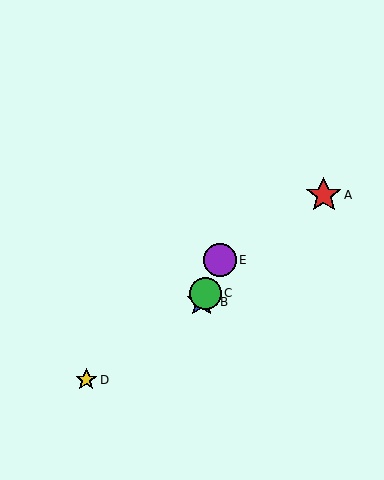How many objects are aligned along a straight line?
3 objects (B, C, E) are aligned along a straight line.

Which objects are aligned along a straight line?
Objects B, C, E are aligned along a straight line.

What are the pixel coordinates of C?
Object C is at (205, 293).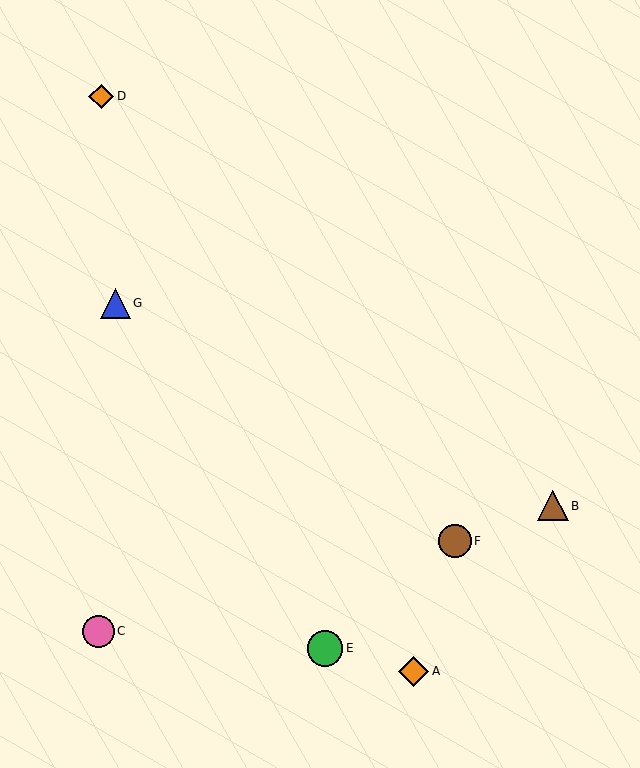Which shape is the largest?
The green circle (labeled E) is the largest.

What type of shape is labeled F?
Shape F is a brown circle.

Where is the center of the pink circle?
The center of the pink circle is at (98, 631).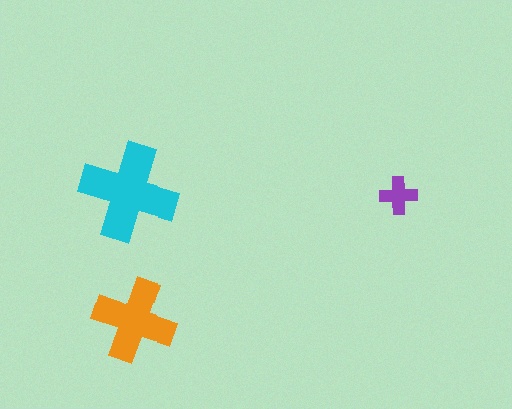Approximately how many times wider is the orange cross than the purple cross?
About 2 times wider.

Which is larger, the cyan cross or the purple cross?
The cyan one.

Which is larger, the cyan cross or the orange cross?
The cyan one.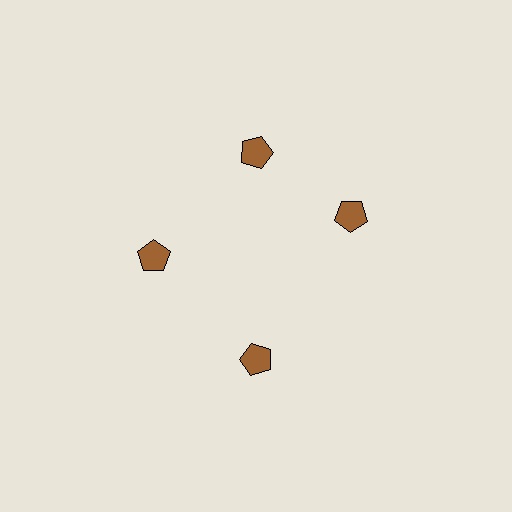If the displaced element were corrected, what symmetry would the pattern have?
It would have 4-fold rotational symmetry — the pattern would map onto itself every 90 degrees.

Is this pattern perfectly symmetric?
No. The 4 brown pentagons are arranged in a ring, but one element near the 3 o'clock position is rotated out of alignment along the ring, breaking the 4-fold rotational symmetry.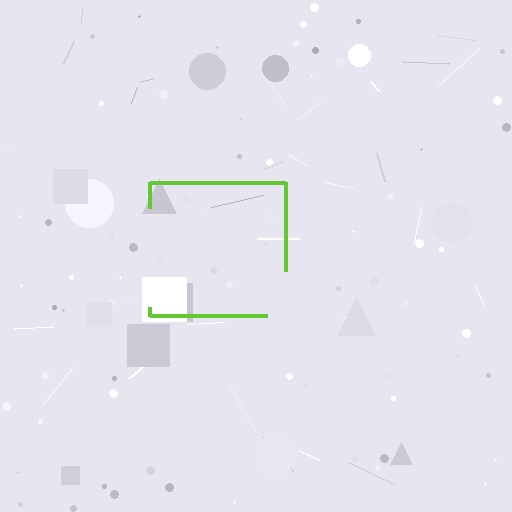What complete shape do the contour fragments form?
The contour fragments form a square.